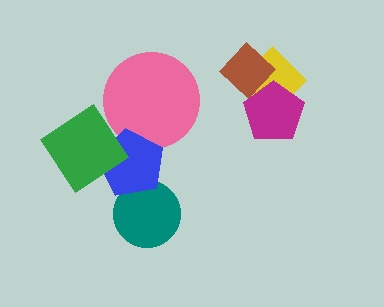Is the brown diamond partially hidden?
Yes, it is partially covered by another shape.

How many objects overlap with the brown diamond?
2 objects overlap with the brown diamond.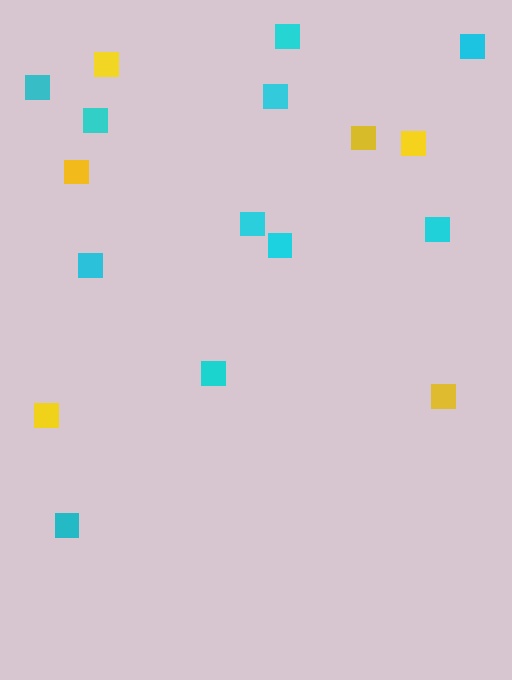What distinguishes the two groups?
There are 2 groups: one group of cyan squares (11) and one group of yellow squares (6).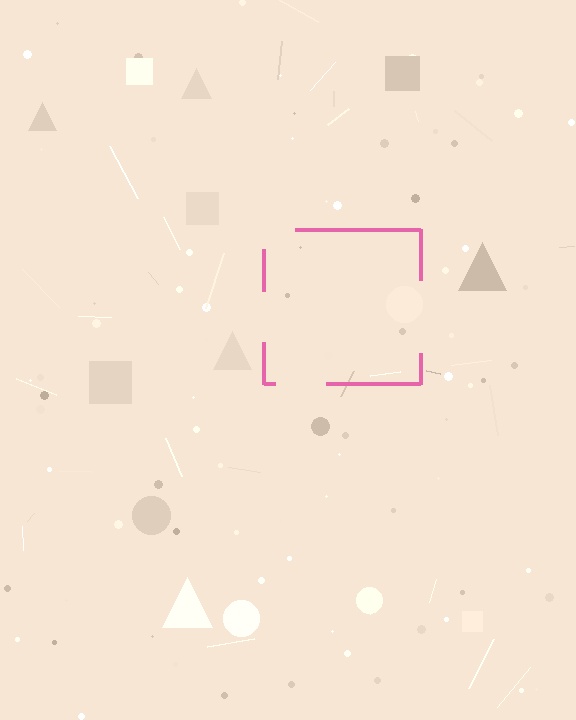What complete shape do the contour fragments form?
The contour fragments form a square.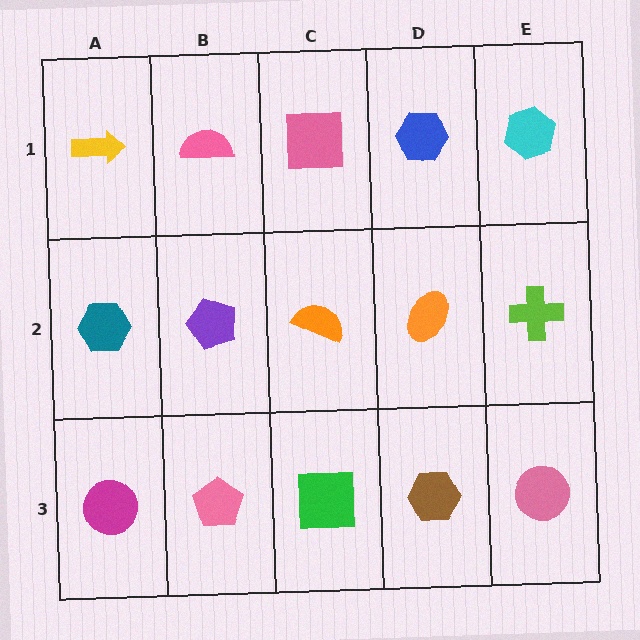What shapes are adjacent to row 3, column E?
A lime cross (row 2, column E), a brown hexagon (row 3, column D).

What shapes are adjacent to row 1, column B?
A purple pentagon (row 2, column B), a yellow arrow (row 1, column A), a pink square (row 1, column C).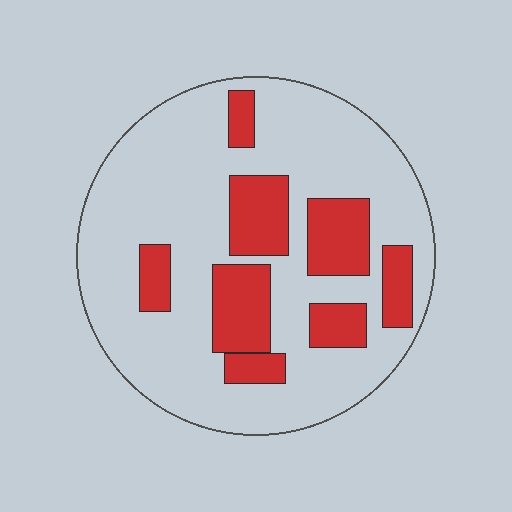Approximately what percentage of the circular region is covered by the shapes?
Approximately 25%.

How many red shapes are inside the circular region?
8.